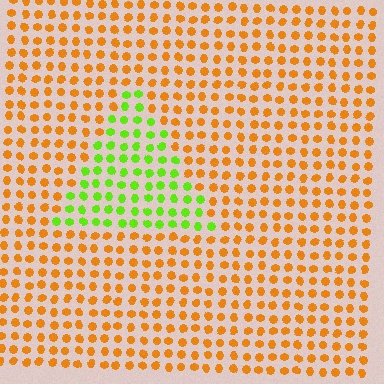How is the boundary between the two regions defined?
The boundary is defined purely by a slight shift in hue (about 67 degrees). Spacing, size, and orientation are identical on both sides.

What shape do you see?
I see a triangle.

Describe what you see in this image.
The image is filled with small orange elements in a uniform arrangement. A triangle-shaped region is visible where the elements are tinted to a slightly different hue, forming a subtle color boundary.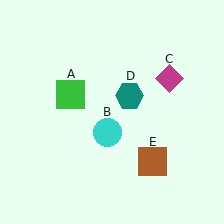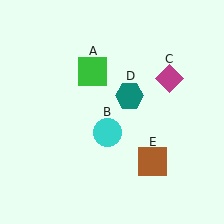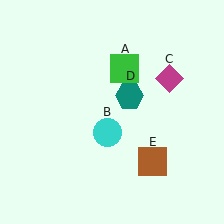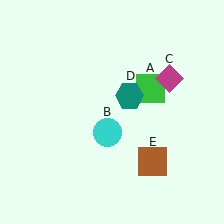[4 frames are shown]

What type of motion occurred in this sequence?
The green square (object A) rotated clockwise around the center of the scene.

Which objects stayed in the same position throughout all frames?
Cyan circle (object B) and magenta diamond (object C) and teal hexagon (object D) and brown square (object E) remained stationary.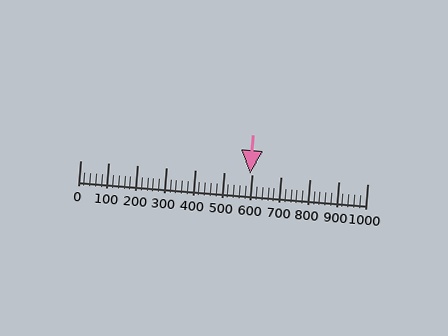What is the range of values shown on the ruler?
The ruler shows values from 0 to 1000.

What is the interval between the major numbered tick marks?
The major tick marks are spaced 100 units apart.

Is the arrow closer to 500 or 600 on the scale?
The arrow is closer to 600.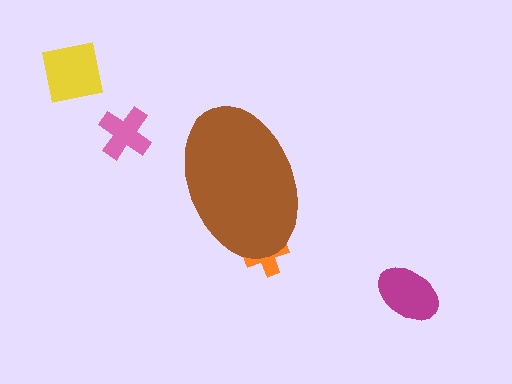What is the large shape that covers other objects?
A brown ellipse.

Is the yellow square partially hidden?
No, the yellow square is fully visible.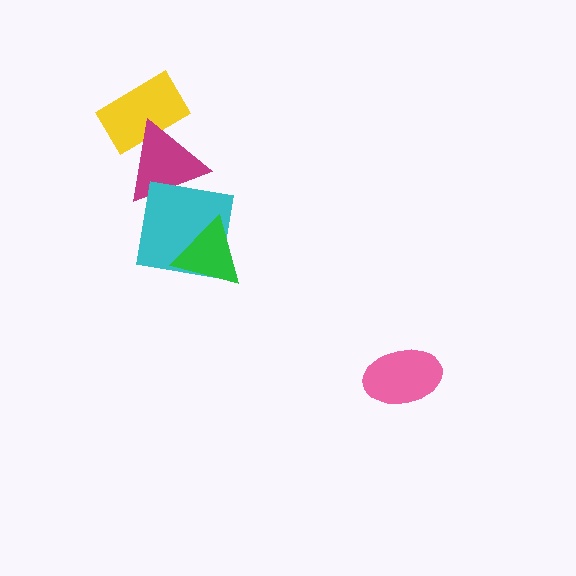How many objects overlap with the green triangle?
1 object overlaps with the green triangle.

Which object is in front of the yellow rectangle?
The magenta triangle is in front of the yellow rectangle.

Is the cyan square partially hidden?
Yes, it is partially covered by another shape.